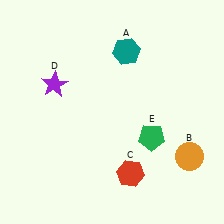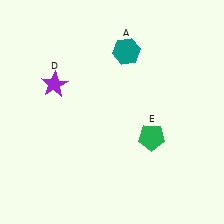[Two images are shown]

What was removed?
The red hexagon (C), the orange circle (B) were removed in Image 2.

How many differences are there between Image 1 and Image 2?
There are 2 differences between the two images.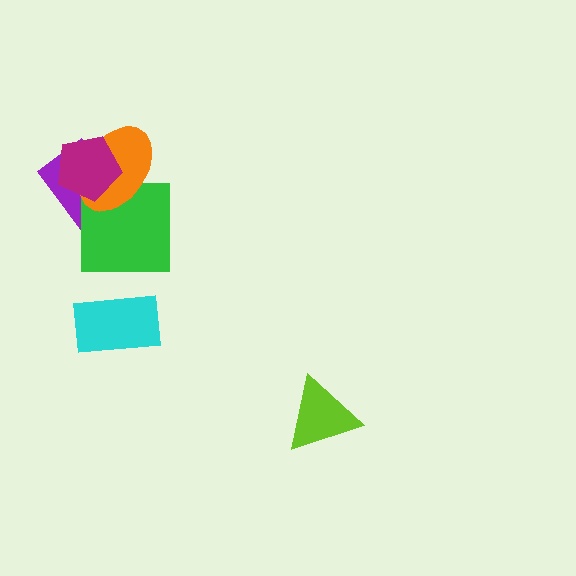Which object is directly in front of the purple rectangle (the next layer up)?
The green square is directly in front of the purple rectangle.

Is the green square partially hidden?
Yes, it is partially covered by another shape.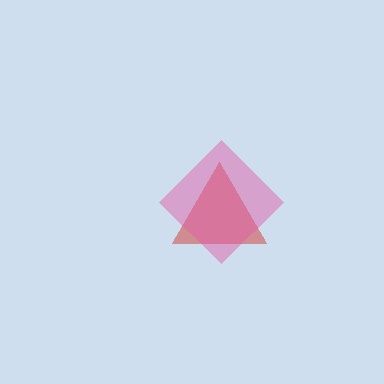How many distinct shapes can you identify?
There are 2 distinct shapes: a red triangle, a pink diamond.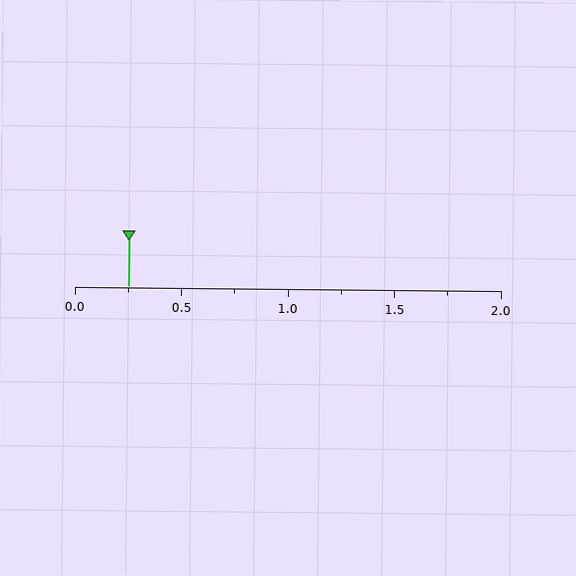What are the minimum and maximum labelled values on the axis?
The axis runs from 0.0 to 2.0.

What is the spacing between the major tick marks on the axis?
The major ticks are spaced 0.5 apart.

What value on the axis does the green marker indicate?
The marker indicates approximately 0.25.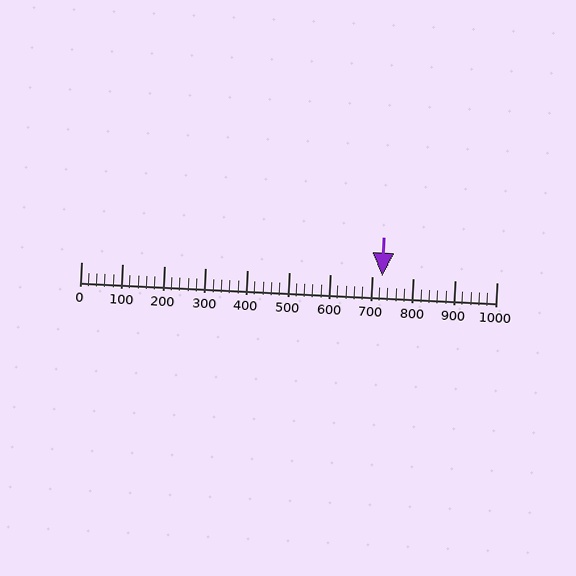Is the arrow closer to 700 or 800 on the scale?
The arrow is closer to 700.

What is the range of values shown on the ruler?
The ruler shows values from 0 to 1000.